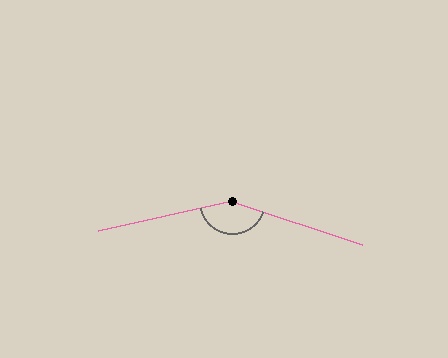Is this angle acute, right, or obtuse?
It is obtuse.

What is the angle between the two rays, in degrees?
Approximately 149 degrees.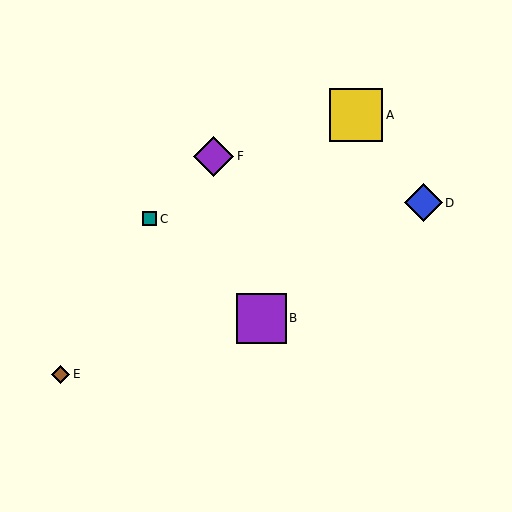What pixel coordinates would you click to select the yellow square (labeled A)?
Click at (356, 115) to select the yellow square A.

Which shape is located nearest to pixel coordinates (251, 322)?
The purple square (labeled B) at (261, 318) is nearest to that location.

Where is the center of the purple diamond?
The center of the purple diamond is at (213, 156).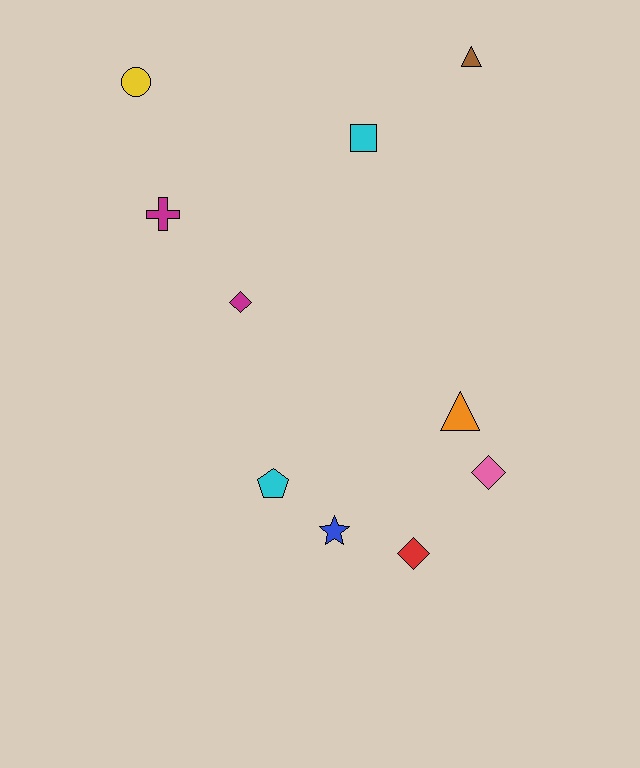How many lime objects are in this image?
There are no lime objects.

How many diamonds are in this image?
There are 3 diamonds.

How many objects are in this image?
There are 10 objects.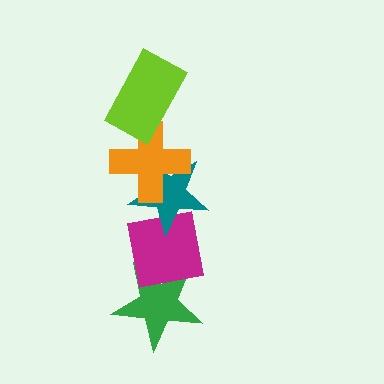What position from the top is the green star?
The green star is 5th from the top.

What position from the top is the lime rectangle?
The lime rectangle is 1st from the top.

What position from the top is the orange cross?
The orange cross is 2nd from the top.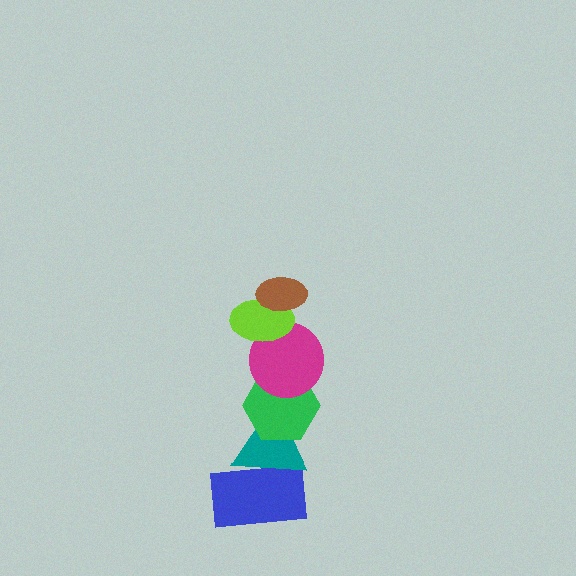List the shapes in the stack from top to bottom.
From top to bottom: the brown ellipse, the lime ellipse, the magenta circle, the green hexagon, the teal triangle, the blue rectangle.